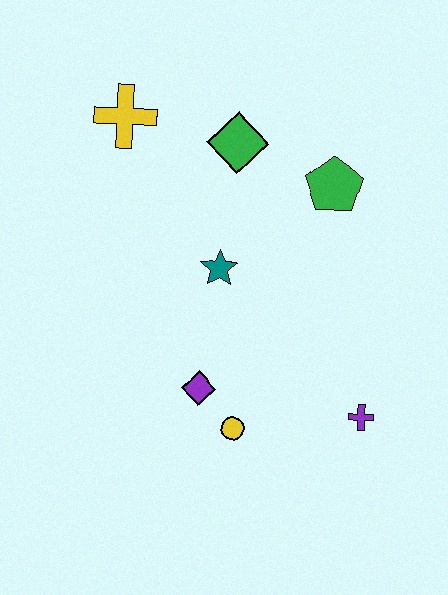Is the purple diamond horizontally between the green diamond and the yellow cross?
Yes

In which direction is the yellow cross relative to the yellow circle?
The yellow cross is above the yellow circle.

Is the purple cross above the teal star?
No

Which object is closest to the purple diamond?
The yellow circle is closest to the purple diamond.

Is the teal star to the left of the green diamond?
Yes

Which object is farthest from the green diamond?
The purple cross is farthest from the green diamond.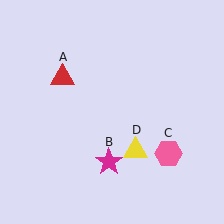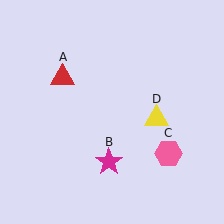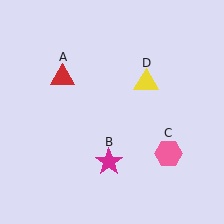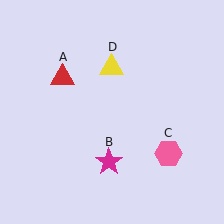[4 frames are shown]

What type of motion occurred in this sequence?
The yellow triangle (object D) rotated counterclockwise around the center of the scene.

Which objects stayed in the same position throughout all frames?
Red triangle (object A) and magenta star (object B) and pink hexagon (object C) remained stationary.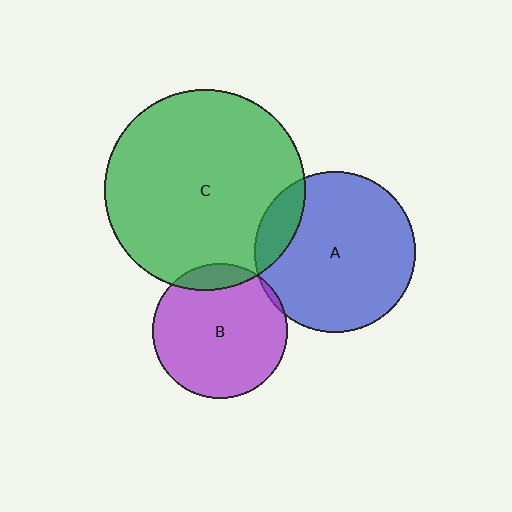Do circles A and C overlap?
Yes.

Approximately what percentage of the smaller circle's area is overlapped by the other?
Approximately 15%.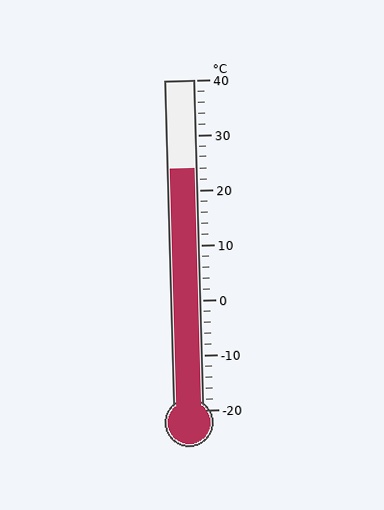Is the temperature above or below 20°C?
The temperature is above 20°C.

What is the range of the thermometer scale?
The thermometer scale ranges from -20°C to 40°C.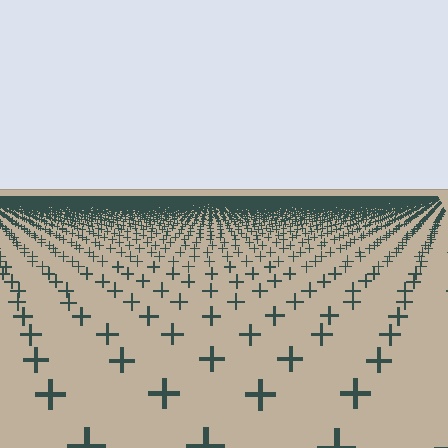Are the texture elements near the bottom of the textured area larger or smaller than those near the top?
Larger. Near the bottom, elements are closer to the viewer and appear at a bigger on-screen size.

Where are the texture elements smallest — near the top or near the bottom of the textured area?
Near the top.